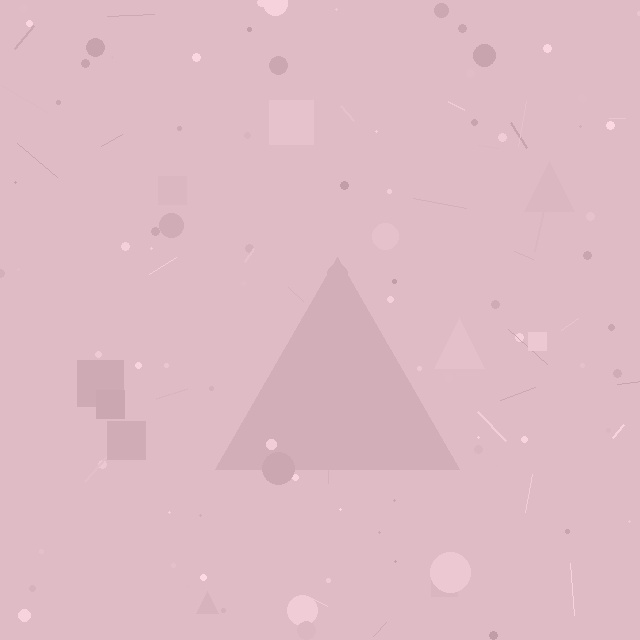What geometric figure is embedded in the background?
A triangle is embedded in the background.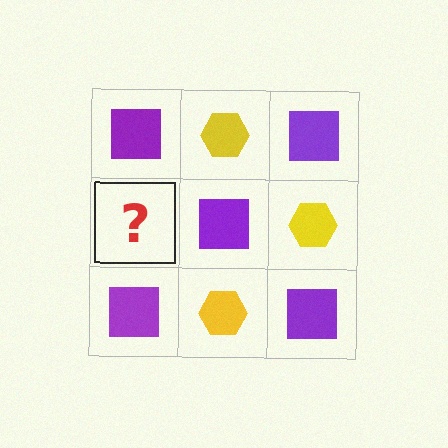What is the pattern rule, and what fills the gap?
The rule is that it alternates purple square and yellow hexagon in a checkerboard pattern. The gap should be filled with a yellow hexagon.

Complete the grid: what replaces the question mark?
The question mark should be replaced with a yellow hexagon.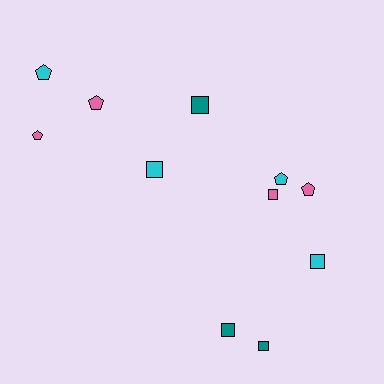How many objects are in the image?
There are 11 objects.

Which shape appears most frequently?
Square, with 6 objects.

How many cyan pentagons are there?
There are 2 cyan pentagons.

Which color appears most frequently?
Pink, with 4 objects.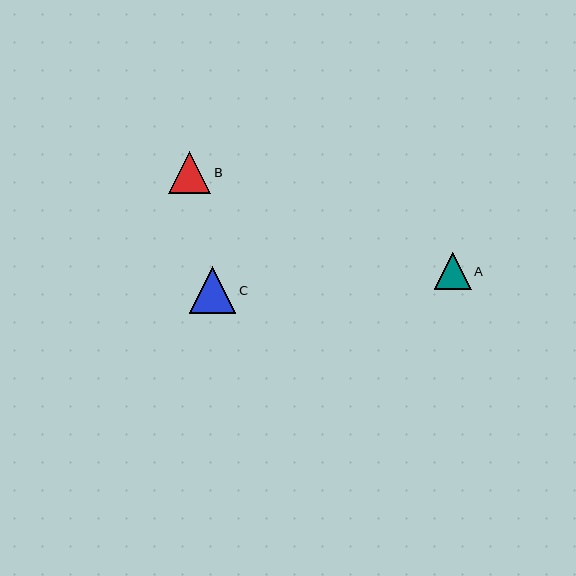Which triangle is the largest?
Triangle C is the largest with a size of approximately 47 pixels.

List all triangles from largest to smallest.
From largest to smallest: C, B, A.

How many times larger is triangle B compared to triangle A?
Triangle B is approximately 1.1 times the size of triangle A.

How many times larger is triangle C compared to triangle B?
Triangle C is approximately 1.1 times the size of triangle B.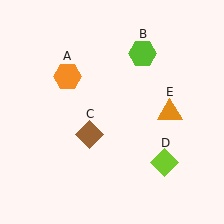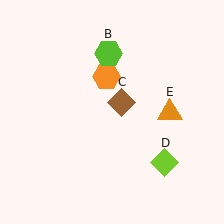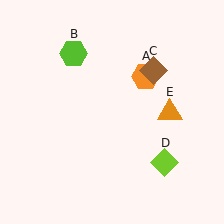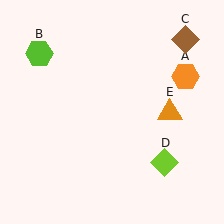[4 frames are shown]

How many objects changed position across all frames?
3 objects changed position: orange hexagon (object A), lime hexagon (object B), brown diamond (object C).